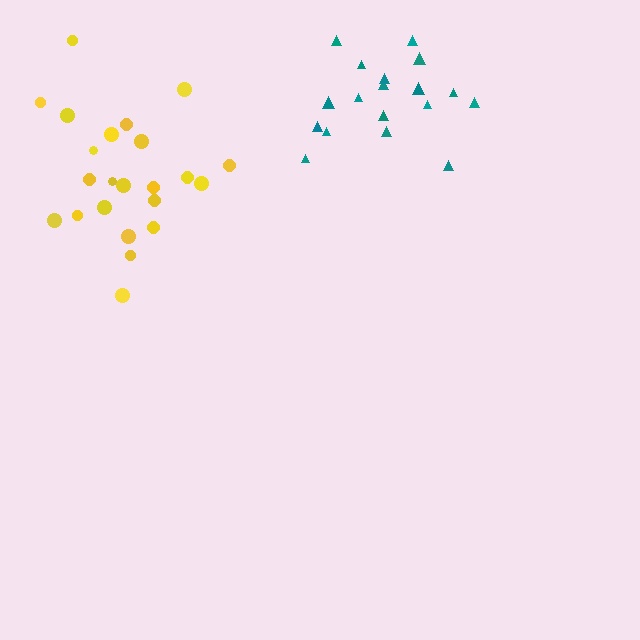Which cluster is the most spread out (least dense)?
Yellow.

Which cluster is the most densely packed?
Teal.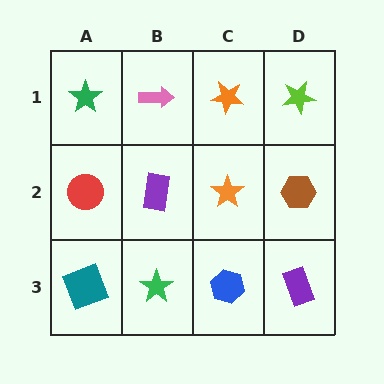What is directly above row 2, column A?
A green star.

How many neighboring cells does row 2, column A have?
3.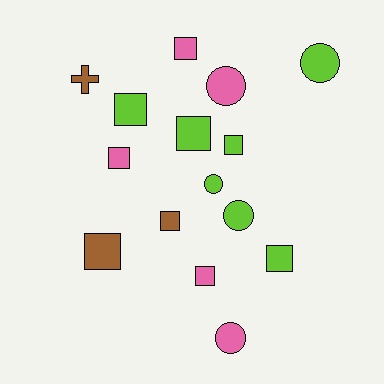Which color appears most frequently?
Lime, with 7 objects.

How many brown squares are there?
There are 2 brown squares.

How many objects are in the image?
There are 15 objects.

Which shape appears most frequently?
Square, with 9 objects.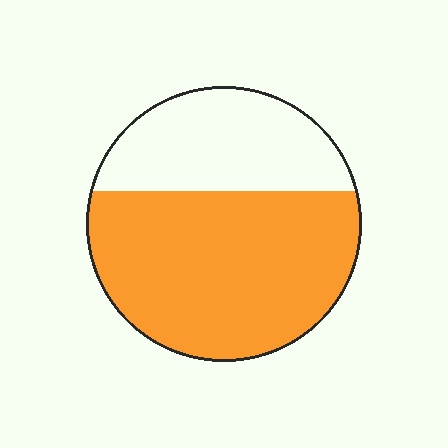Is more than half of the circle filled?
Yes.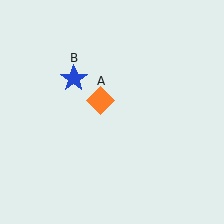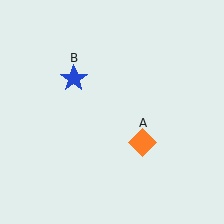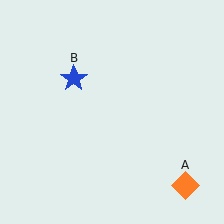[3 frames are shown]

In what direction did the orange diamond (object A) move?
The orange diamond (object A) moved down and to the right.